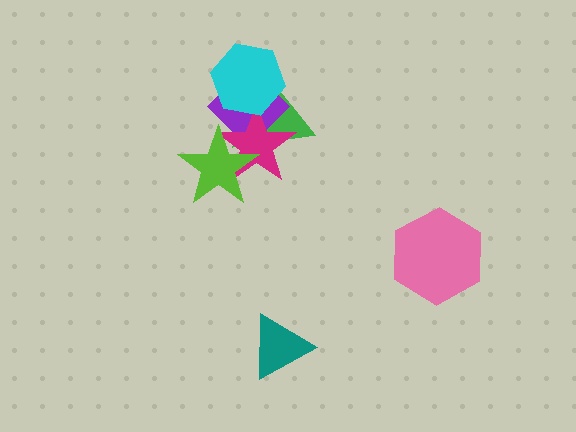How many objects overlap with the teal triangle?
0 objects overlap with the teal triangle.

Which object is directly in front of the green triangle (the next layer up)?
The purple diamond is directly in front of the green triangle.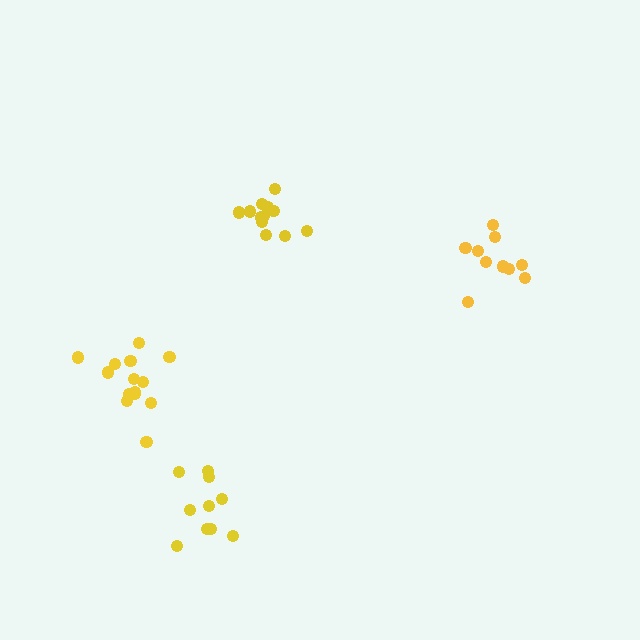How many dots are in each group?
Group 1: 14 dots, Group 2: 12 dots, Group 3: 10 dots, Group 4: 10 dots (46 total).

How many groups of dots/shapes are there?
There are 4 groups.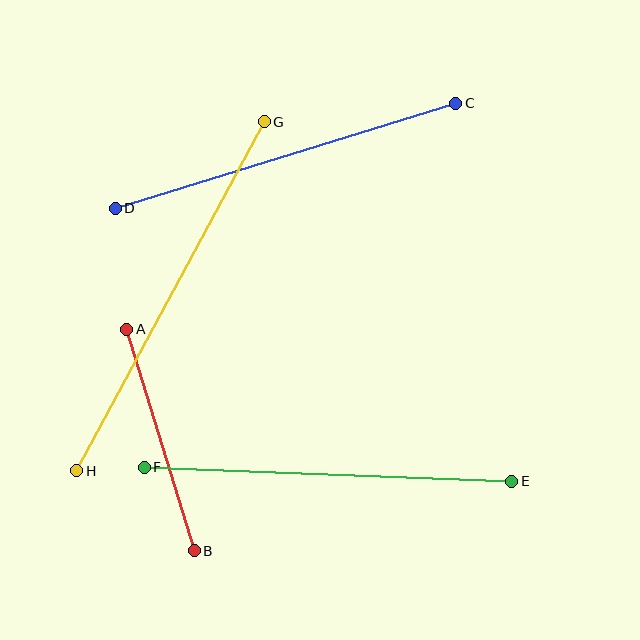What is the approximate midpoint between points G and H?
The midpoint is at approximately (170, 296) pixels.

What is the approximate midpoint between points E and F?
The midpoint is at approximately (328, 474) pixels.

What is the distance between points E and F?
The distance is approximately 367 pixels.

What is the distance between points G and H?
The distance is approximately 396 pixels.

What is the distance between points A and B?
The distance is approximately 232 pixels.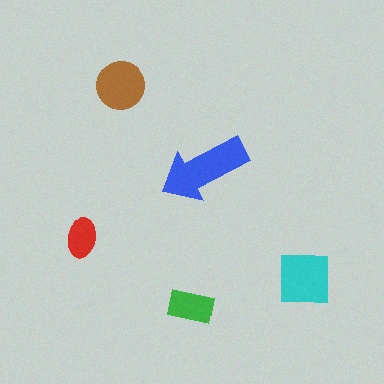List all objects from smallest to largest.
The red ellipse, the green rectangle, the brown circle, the cyan square, the blue arrow.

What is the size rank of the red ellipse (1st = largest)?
5th.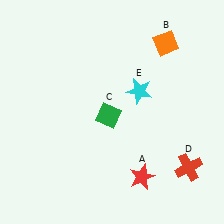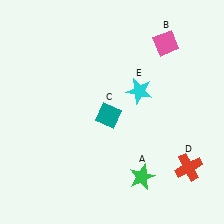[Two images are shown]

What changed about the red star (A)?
In Image 1, A is red. In Image 2, it changed to green.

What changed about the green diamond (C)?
In Image 1, C is green. In Image 2, it changed to teal.